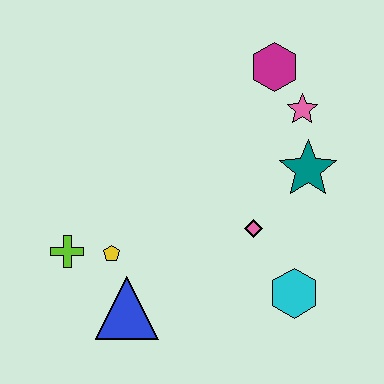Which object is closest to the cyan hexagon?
The pink diamond is closest to the cyan hexagon.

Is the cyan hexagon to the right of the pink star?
No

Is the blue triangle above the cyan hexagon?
No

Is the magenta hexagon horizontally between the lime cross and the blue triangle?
No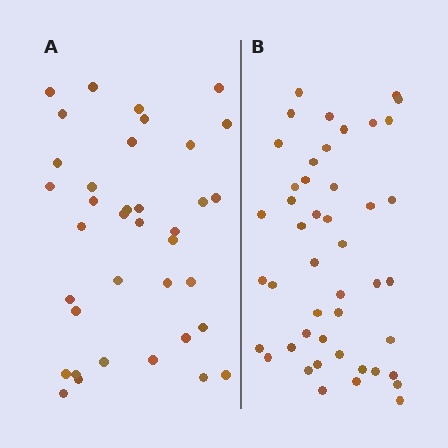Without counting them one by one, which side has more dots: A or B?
Region B (the right region) has more dots.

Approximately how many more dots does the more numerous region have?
Region B has roughly 8 or so more dots than region A.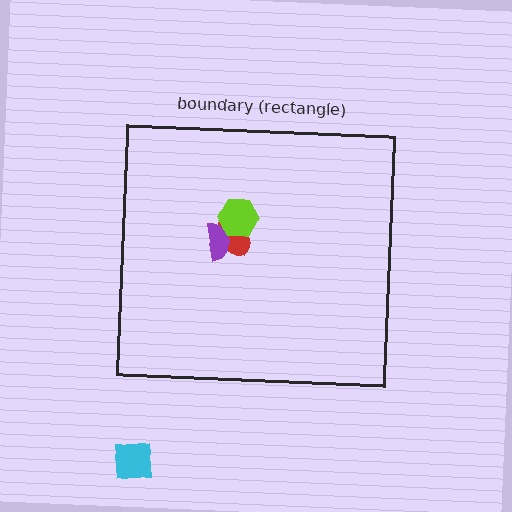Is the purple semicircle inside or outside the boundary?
Inside.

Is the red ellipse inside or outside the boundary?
Inside.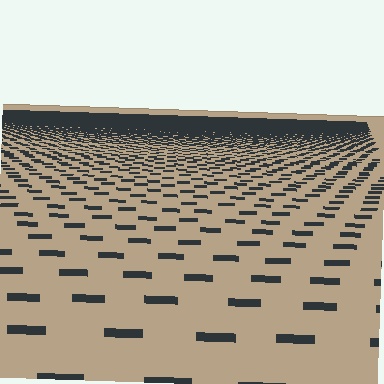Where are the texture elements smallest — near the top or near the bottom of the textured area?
Near the top.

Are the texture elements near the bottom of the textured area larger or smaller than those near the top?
Larger. Near the bottom, elements are closer to the viewer and appear at a bigger on-screen size.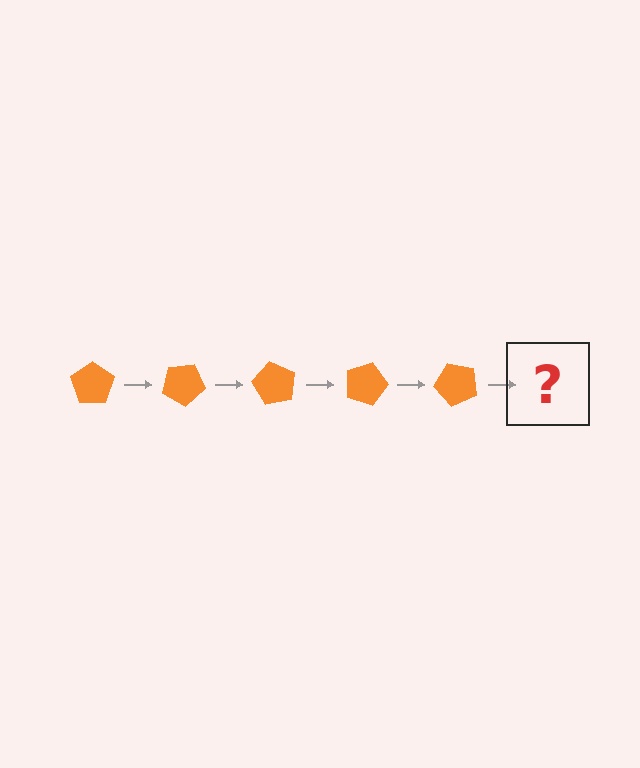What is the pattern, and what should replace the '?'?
The pattern is that the pentagon rotates 30 degrees each step. The '?' should be an orange pentagon rotated 150 degrees.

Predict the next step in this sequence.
The next step is an orange pentagon rotated 150 degrees.